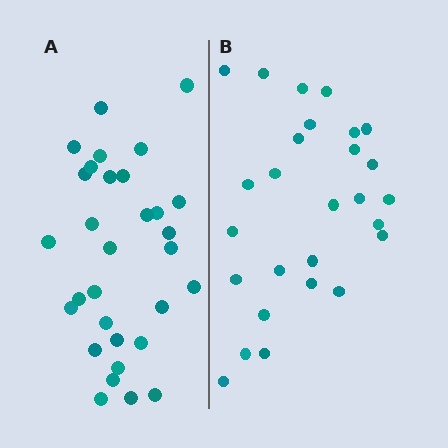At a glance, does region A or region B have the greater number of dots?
Region A (the left region) has more dots.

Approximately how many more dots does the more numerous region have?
Region A has about 4 more dots than region B.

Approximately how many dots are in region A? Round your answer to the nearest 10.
About 30 dots. (The exact count is 31, which rounds to 30.)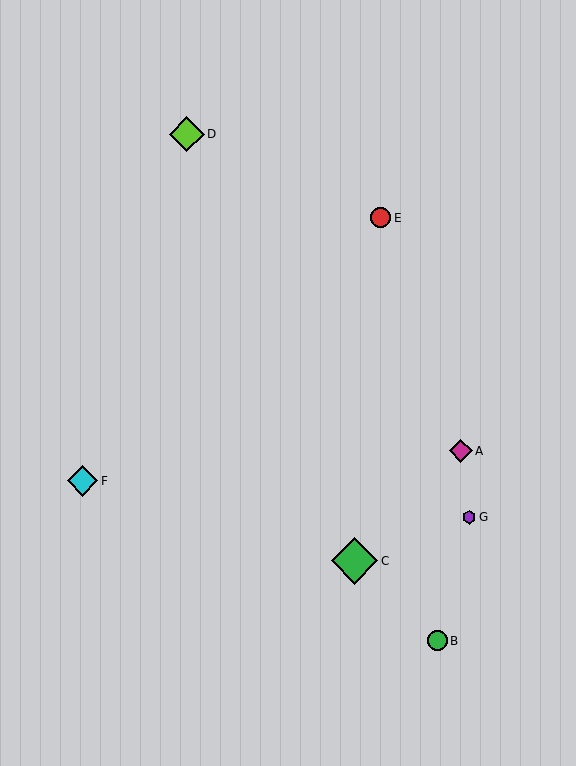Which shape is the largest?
The green diamond (labeled C) is the largest.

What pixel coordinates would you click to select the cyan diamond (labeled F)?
Click at (83, 481) to select the cyan diamond F.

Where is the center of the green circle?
The center of the green circle is at (437, 641).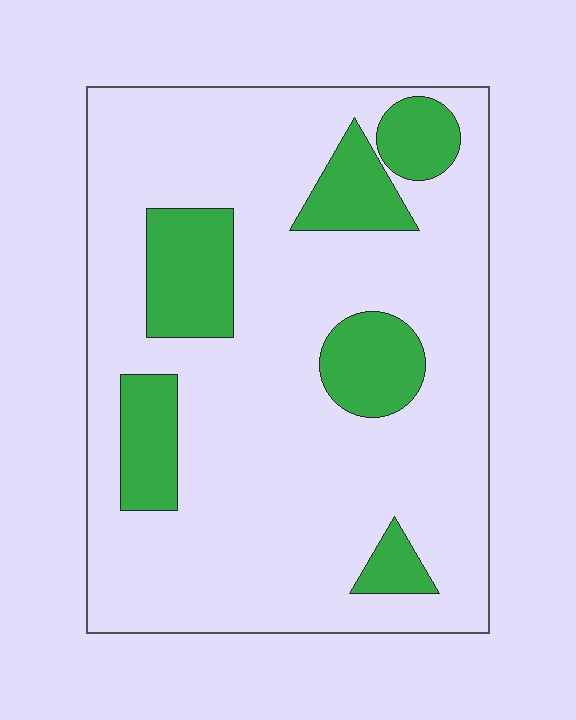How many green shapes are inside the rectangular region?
6.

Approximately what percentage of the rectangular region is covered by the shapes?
Approximately 20%.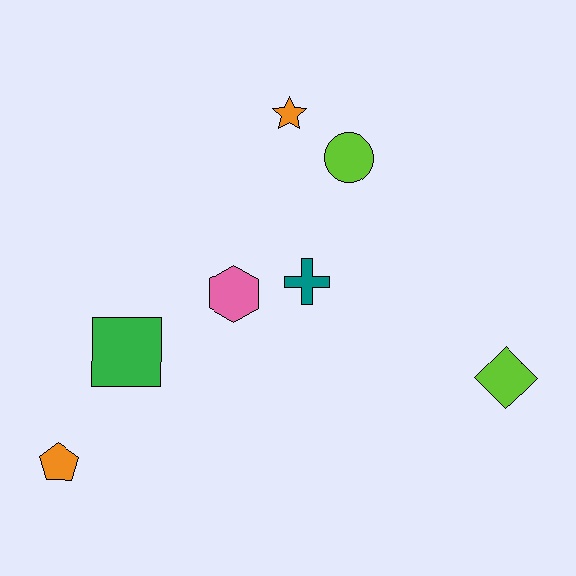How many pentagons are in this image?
There is 1 pentagon.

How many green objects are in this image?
There is 1 green object.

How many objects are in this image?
There are 7 objects.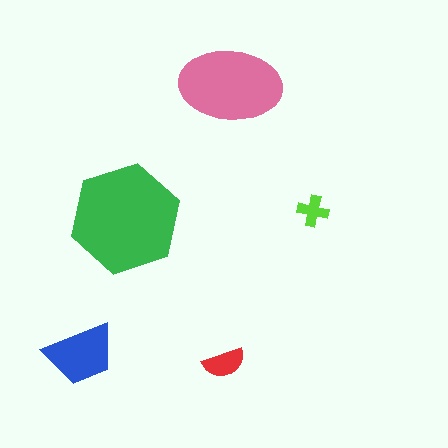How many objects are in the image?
There are 5 objects in the image.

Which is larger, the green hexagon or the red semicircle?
The green hexagon.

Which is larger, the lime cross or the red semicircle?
The red semicircle.